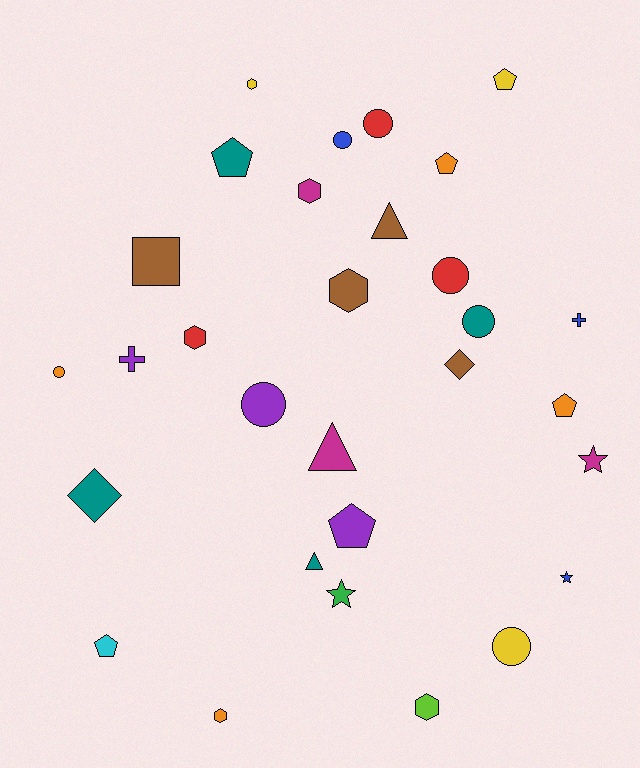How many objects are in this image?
There are 30 objects.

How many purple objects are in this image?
There are 3 purple objects.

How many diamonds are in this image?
There are 2 diamonds.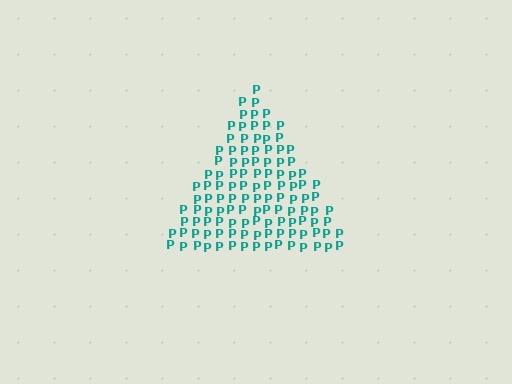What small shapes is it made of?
It is made of small letter P's.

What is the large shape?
The large shape is a triangle.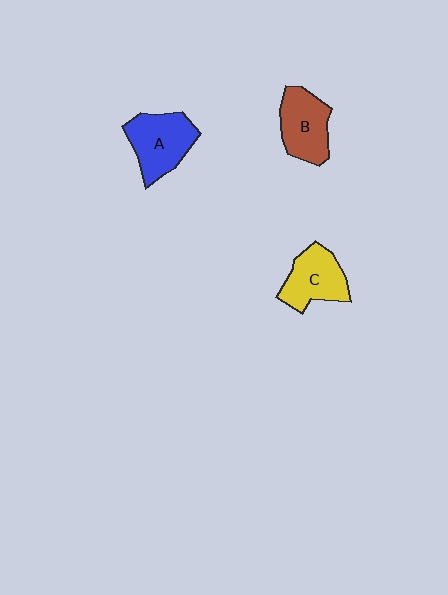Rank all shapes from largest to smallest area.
From largest to smallest: A (blue), B (brown), C (yellow).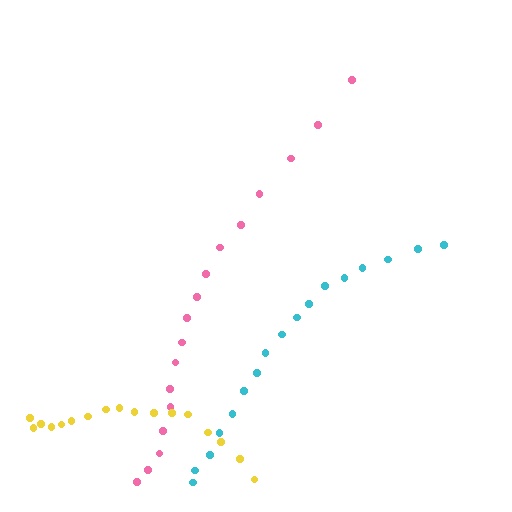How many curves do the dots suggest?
There are 3 distinct paths.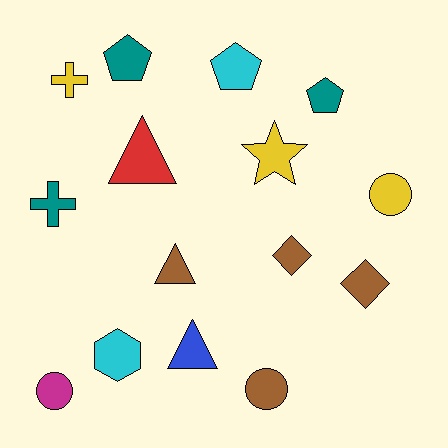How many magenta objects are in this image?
There is 1 magenta object.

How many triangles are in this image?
There are 3 triangles.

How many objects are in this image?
There are 15 objects.